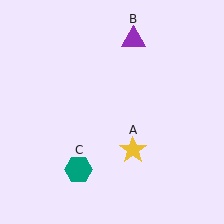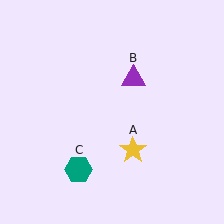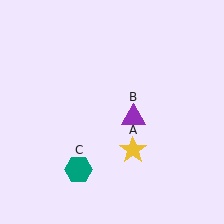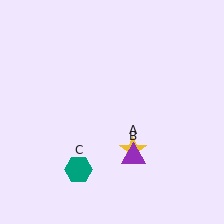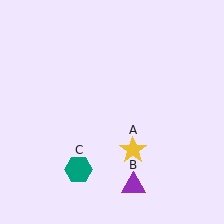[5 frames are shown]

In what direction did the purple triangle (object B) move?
The purple triangle (object B) moved down.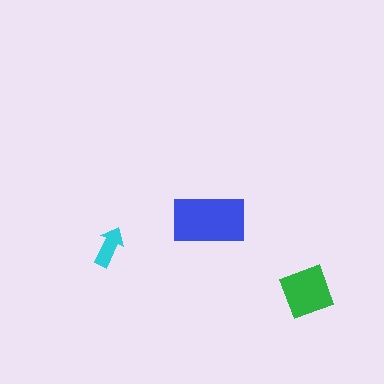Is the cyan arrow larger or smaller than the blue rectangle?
Smaller.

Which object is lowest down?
The green square is bottommost.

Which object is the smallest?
The cyan arrow.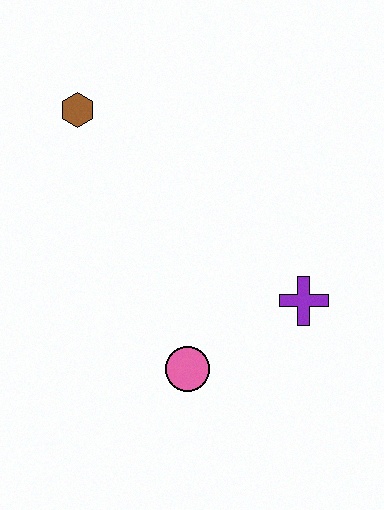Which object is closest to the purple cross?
The pink circle is closest to the purple cross.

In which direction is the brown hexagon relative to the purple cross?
The brown hexagon is to the left of the purple cross.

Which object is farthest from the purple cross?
The brown hexagon is farthest from the purple cross.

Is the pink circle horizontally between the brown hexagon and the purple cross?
Yes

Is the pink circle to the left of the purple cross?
Yes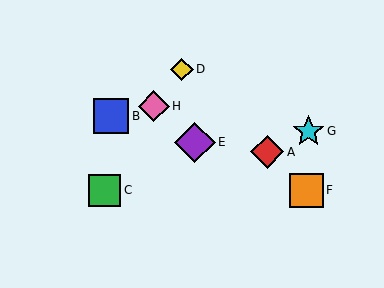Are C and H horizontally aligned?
No, C is at y≈190 and H is at y≈106.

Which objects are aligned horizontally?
Objects C, F are aligned horizontally.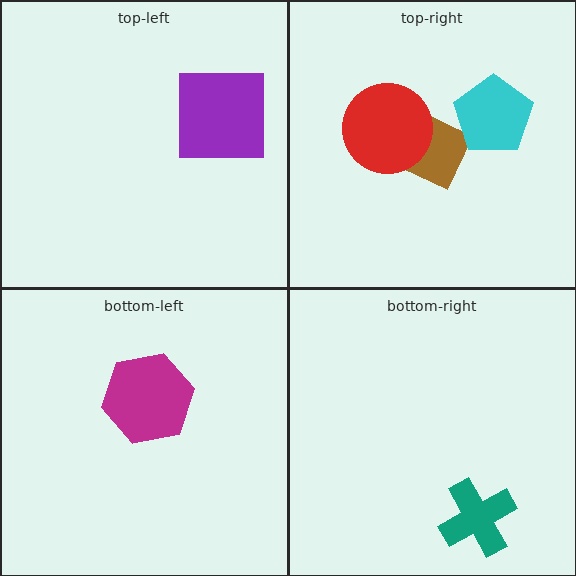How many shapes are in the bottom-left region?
1.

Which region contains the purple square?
The top-left region.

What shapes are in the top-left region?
The purple square.